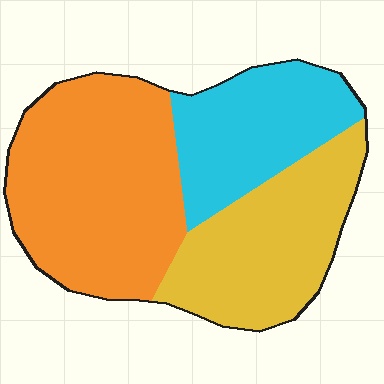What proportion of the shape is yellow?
Yellow covers roughly 30% of the shape.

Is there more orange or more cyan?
Orange.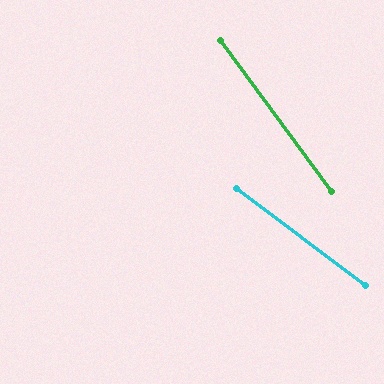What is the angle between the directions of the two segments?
Approximately 16 degrees.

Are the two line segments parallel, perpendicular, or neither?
Neither parallel nor perpendicular — they differ by about 16°.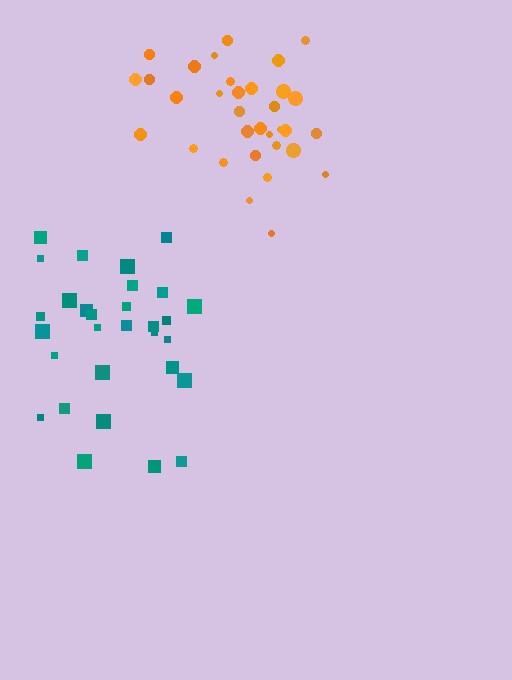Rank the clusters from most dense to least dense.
orange, teal.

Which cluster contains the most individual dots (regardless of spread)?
Orange (33).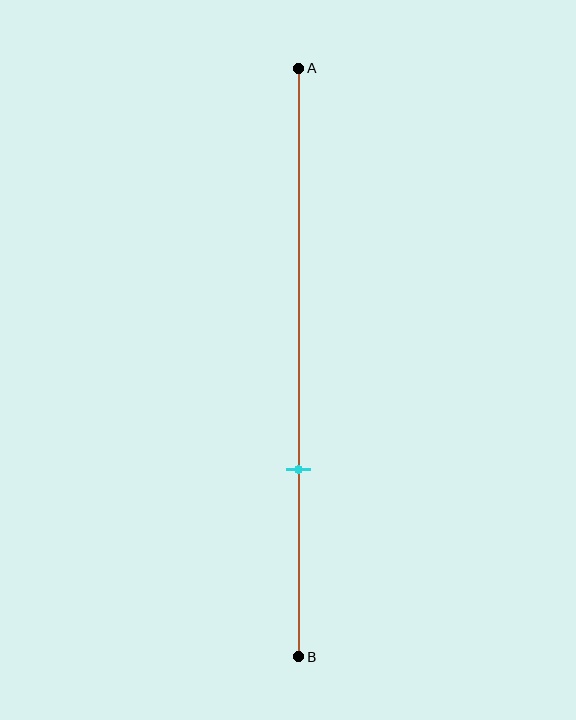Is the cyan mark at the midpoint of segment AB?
No, the mark is at about 70% from A, not at the 50% midpoint.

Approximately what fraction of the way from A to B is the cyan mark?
The cyan mark is approximately 70% of the way from A to B.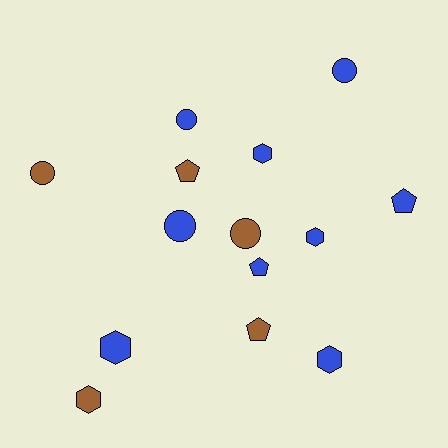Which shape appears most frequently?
Hexagon, with 5 objects.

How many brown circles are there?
There are 2 brown circles.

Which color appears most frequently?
Blue, with 9 objects.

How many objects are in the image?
There are 14 objects.